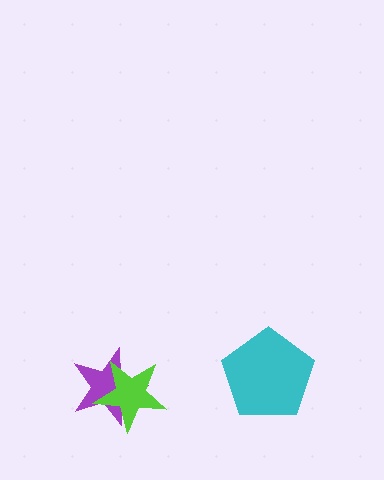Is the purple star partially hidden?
Yes, it is partially covered by another shape.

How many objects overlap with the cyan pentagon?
0 objects overlap with the cyan pentagon.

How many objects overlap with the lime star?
1 object overlaps with the lime star.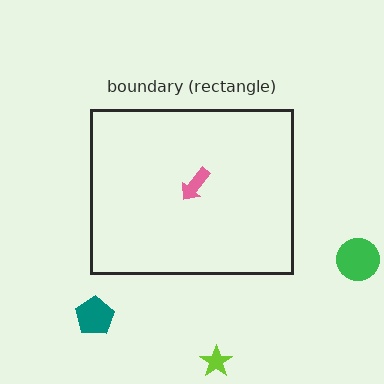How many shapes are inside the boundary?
1 inside, 3 outside.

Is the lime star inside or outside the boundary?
Outside.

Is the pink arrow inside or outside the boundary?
Inside.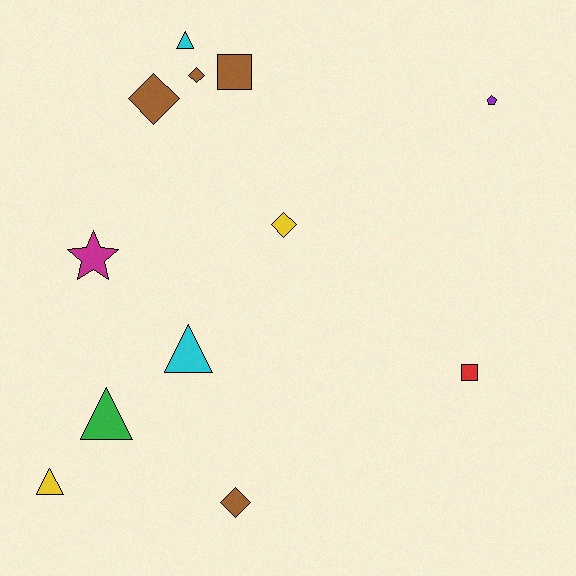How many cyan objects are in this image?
There are 2 cyan objects.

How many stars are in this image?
There is 1 star.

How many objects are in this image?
There are 12 objects.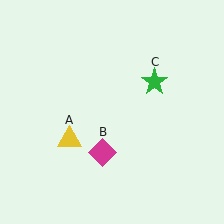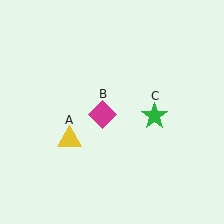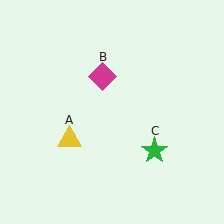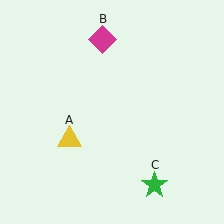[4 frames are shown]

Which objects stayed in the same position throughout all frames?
Yellow triangle (object A) remained stationary.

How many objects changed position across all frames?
2 objects changed position: magenta diamond (object B), green star (object C).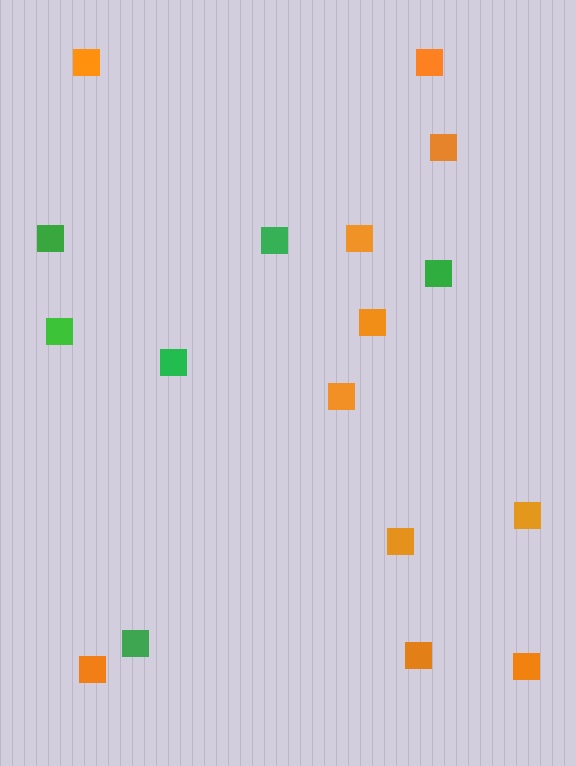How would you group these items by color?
There are 2 groups: one group of orange squares (11) and one group of green squares (6).